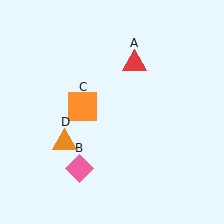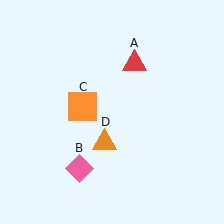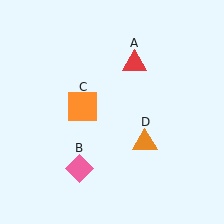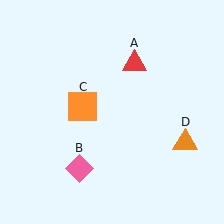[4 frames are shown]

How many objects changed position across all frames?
1 object changed position: orange triangle (object D).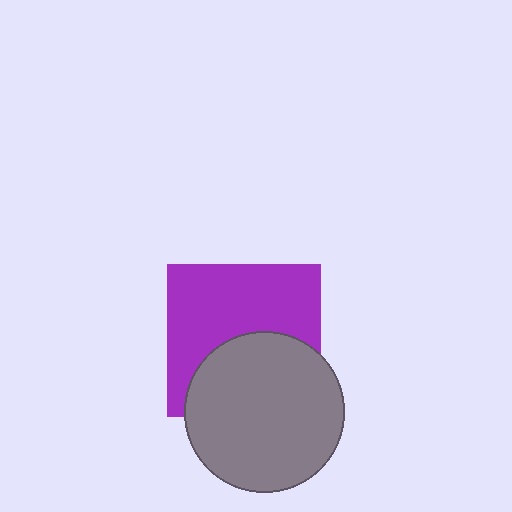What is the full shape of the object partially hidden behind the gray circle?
The partially hidden object is a purple square.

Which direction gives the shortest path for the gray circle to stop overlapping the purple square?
Moving down gives the shortest separation.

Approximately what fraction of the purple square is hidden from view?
Roughly 42% of the purple square is hidden behind the gray circle.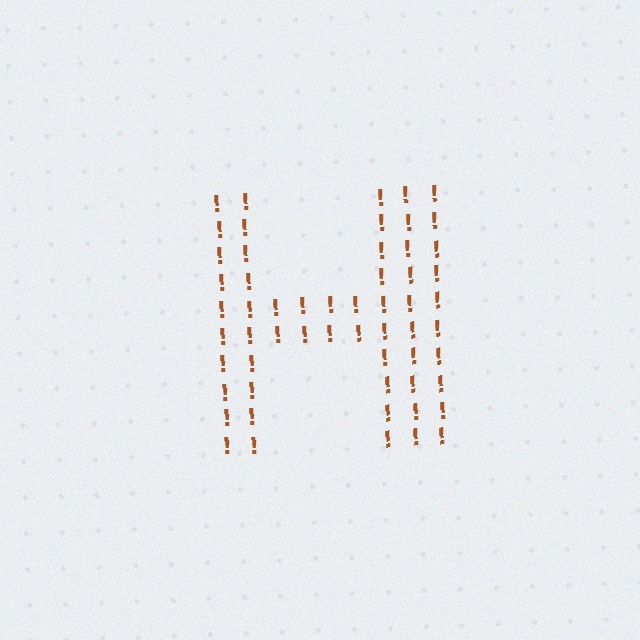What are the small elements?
The small elements are exclamation marks.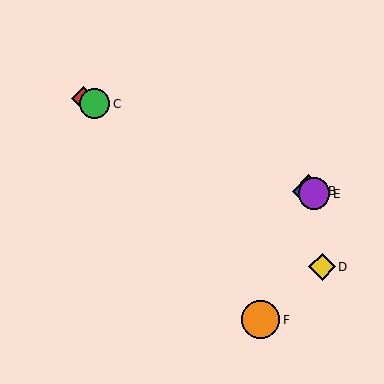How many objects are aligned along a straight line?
4 objects (A, B, C, E) are aligned along a straight line.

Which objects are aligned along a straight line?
Objects A, B, C, E are aligned along a straight line.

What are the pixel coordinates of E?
Object E is at (314, 194).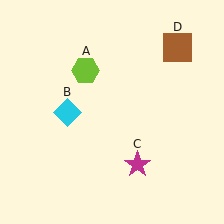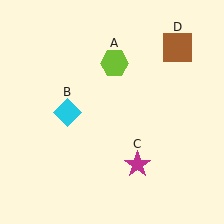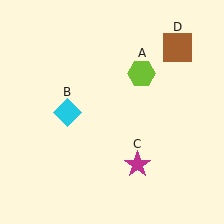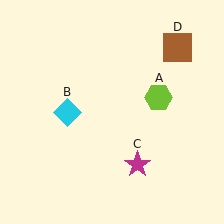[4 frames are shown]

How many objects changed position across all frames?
1 object changed position: lime hexagon (object A).